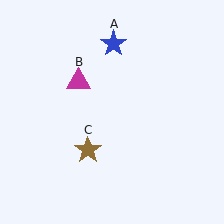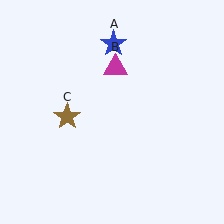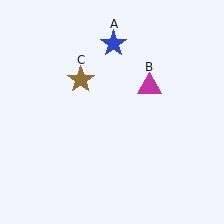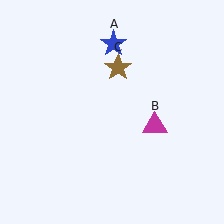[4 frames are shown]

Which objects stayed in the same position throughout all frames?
Blue star (object A) remained stationary.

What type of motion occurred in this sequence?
The magenta triangle (object B), brown star (object C) rotated clockwise around the center of the scene.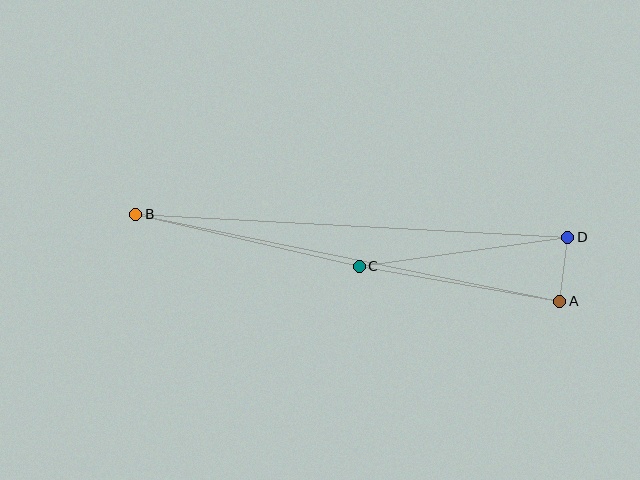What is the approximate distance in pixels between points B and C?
The distance between B and C is approximately 229 pixels.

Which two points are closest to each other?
Points A and D are closest to each other.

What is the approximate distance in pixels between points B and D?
The distance between B and D is approximately 433 pixels.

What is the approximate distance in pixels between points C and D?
The distance between C and D is approximately 211 pixels.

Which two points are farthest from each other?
Points A and B are farthest from each other.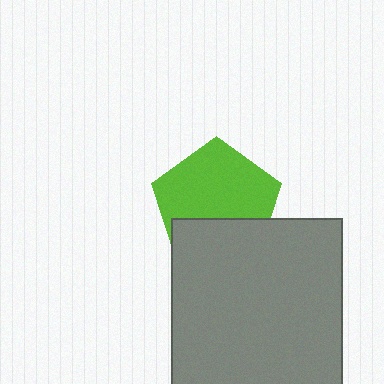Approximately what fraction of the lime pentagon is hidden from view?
Roughly 35% of the lime pentagon is hidden behind the gray rectangle.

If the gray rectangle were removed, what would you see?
You would see the complete lime pentagon.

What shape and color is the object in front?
The object in front is a gray rectangle.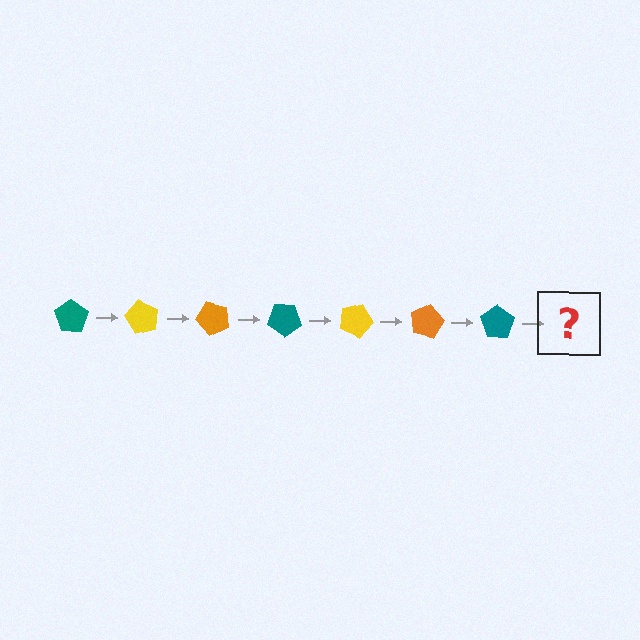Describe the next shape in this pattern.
It should be a yellow pentagon, rotated 420 degrees from the start.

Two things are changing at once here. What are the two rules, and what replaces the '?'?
The two rules are that it rotates 60 degrees each step and the color cycles through teal, yellow, and orange. The '?' should be a yellow pentagon, rotated 420 degrees from the start.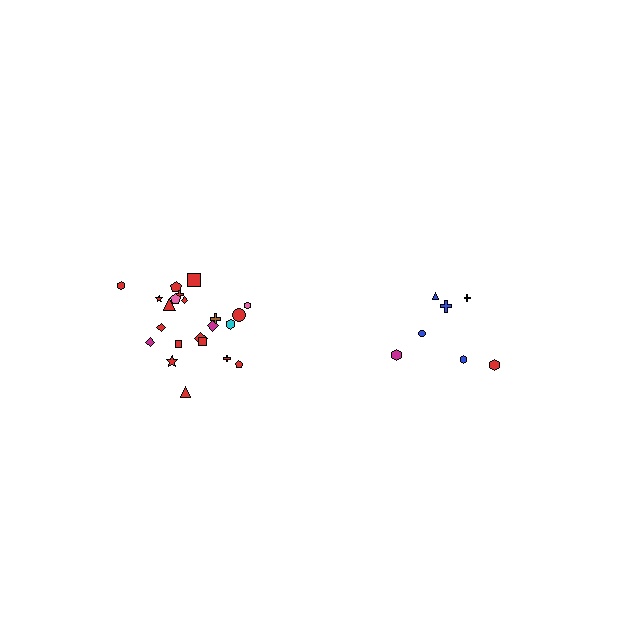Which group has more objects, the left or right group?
The left group.